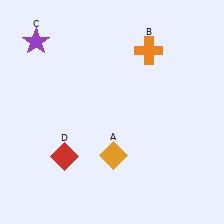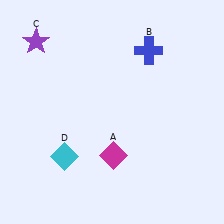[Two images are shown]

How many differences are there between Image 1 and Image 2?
There are 3 differences between the two images.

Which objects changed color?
A changed from orange to magenta. B changed from orange to blue. D changed from red to cyan.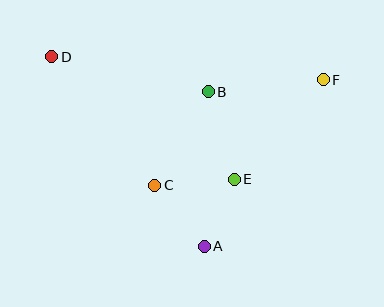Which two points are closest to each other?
Points A and E are closest to each other.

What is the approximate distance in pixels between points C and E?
The distance between C and E is approximately 79 pixels.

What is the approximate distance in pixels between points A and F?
The distance between A and F is approximately 205 pixels.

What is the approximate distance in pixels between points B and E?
The distance between B and E is approximately 92 pixels.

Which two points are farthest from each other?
Points D and F are farthest from each other.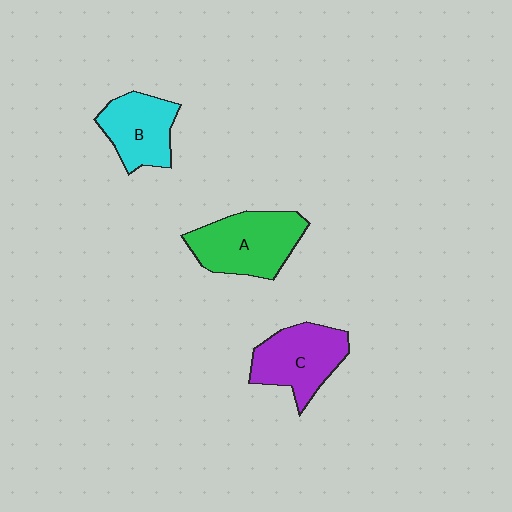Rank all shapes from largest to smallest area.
From largest to smallest: A (green), C (purple), B (cyan).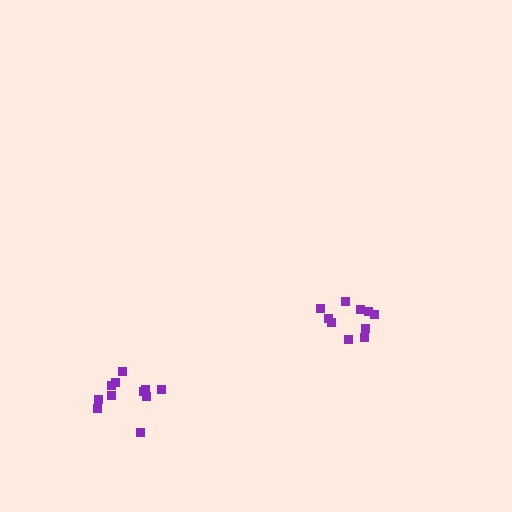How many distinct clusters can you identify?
There are 2 distinct clusters.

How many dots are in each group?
Group 1: 11 dots, Group 2: 10 dots (21 total).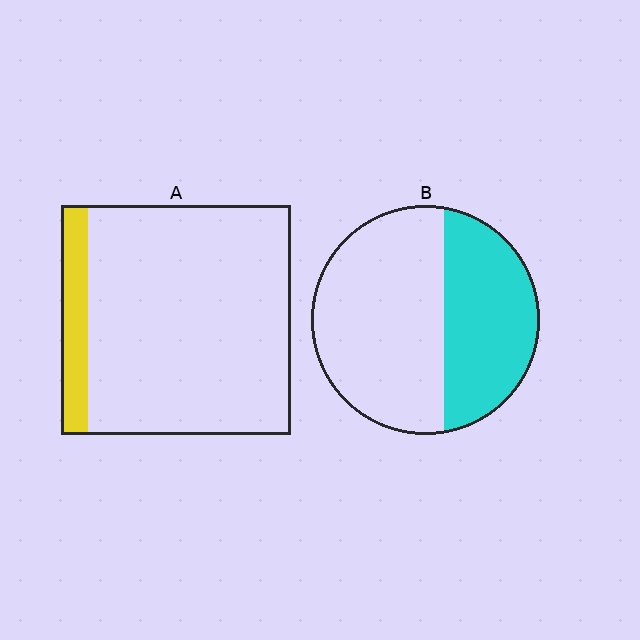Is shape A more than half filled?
No.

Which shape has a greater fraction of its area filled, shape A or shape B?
Shape B.